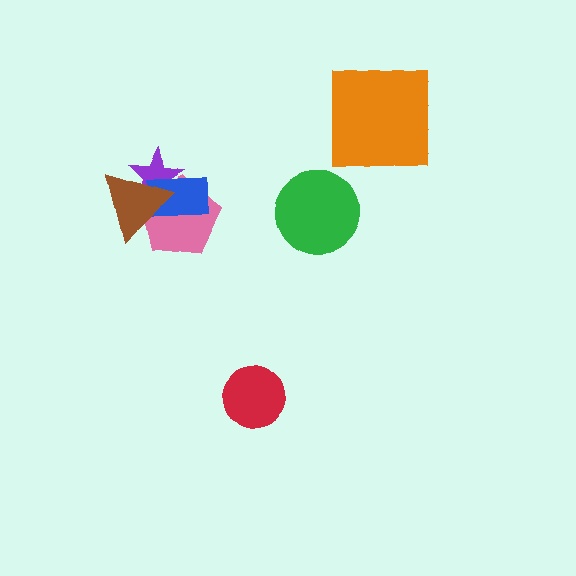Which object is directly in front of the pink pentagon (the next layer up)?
The blue rectangle is directly in front of the pink pentagon.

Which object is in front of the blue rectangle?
The brown triangle is in front of the blue rectangle.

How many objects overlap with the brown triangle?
3 objects overlap with the brown triangle.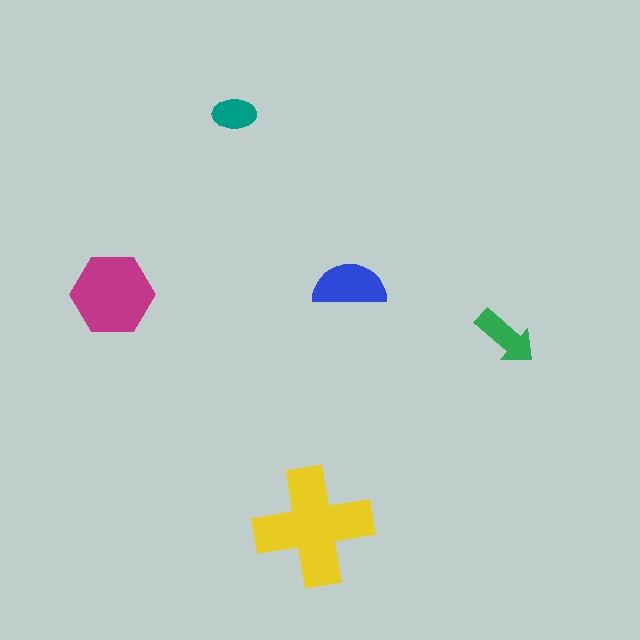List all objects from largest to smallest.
The yellow cross, the magenta hexagon, the blue semicircle, the green arrow, the teal ellipse.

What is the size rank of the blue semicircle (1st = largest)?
3rd.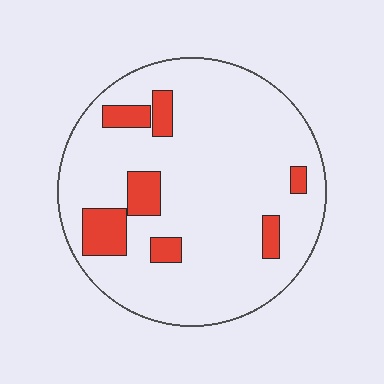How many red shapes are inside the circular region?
7.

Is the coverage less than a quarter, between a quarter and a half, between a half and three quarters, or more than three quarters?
Less than a quarter.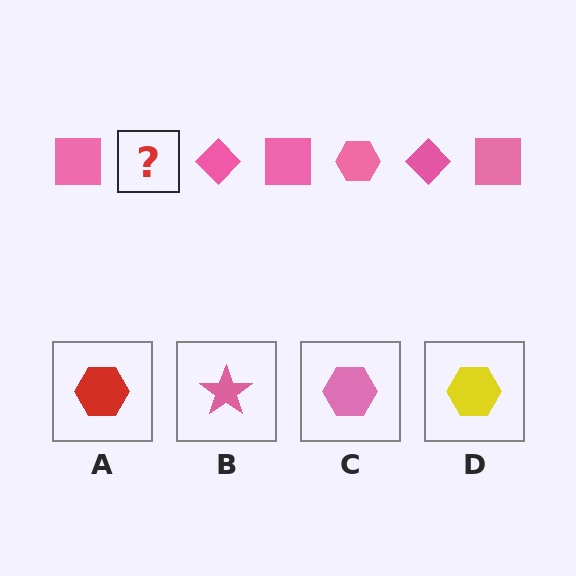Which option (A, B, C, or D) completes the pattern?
C.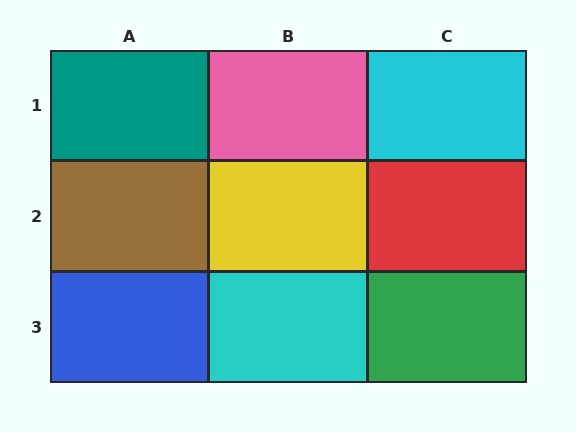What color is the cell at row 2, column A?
Brown.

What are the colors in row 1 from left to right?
Teal, pink, cyan.